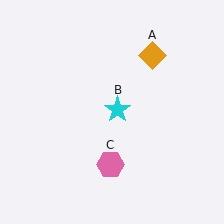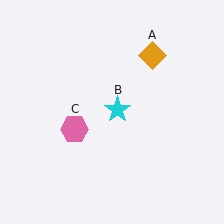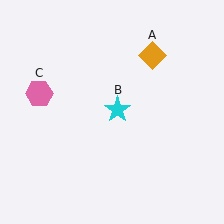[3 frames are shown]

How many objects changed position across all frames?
1 object changed position: pink hexagon (object C).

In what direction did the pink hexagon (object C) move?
The pink hexagon (object C) moved up and to the left.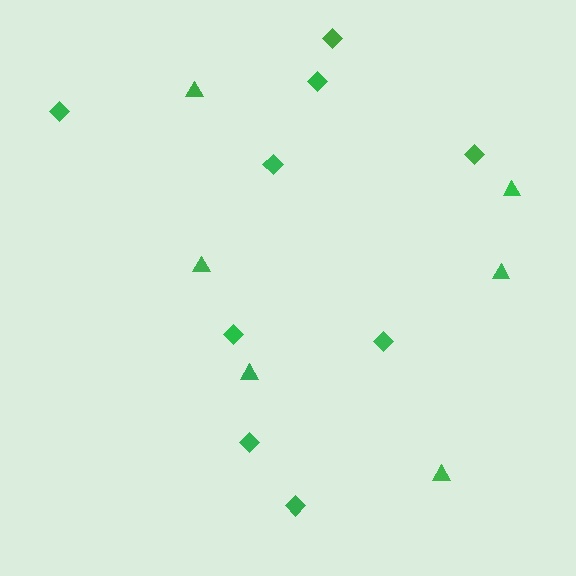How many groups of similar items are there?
There are 2 groups: one group of triangles (6) and one group of diamonds (9).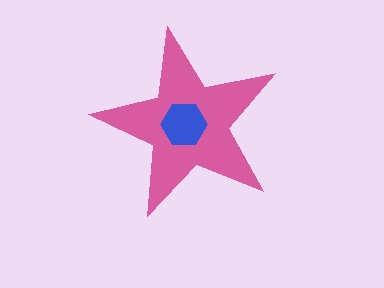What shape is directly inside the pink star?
The blue hexagon.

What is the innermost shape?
The blue hexagon.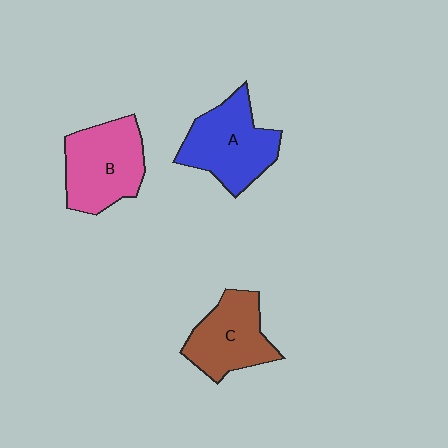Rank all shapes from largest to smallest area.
From largest to smallest: A (blue), B (pink), C (brown).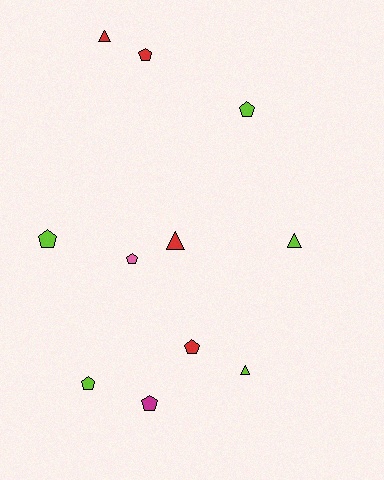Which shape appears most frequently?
Pentagon, with 7 objects.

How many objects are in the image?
There are 11 objects.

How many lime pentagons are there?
There are 3 lime pentagons.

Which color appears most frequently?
Lime, with 5 objects.